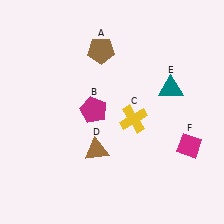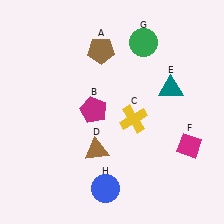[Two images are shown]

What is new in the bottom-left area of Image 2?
A blue circle (H) was added in the bottom-left area of Image 2.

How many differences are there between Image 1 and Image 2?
There are 2 differences between the two images.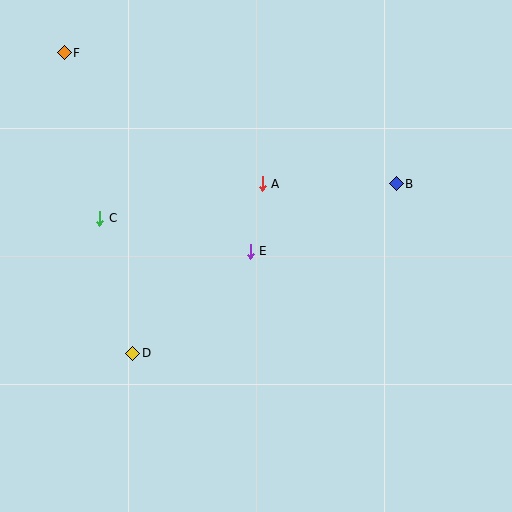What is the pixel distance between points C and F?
The distance between C and F is 169 pixels.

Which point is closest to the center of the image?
Point E at (250, 251) is closest to the center.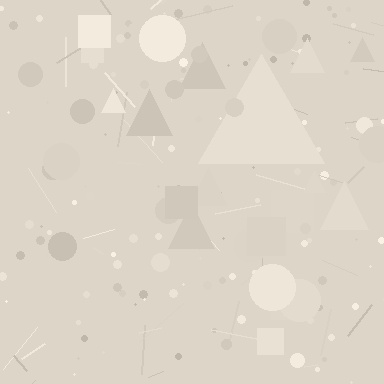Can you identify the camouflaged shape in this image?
The camouflaged shape is a triangle.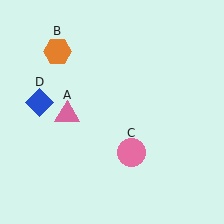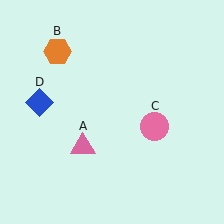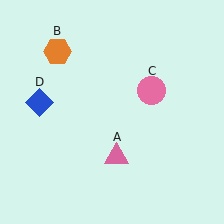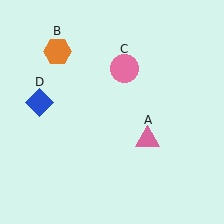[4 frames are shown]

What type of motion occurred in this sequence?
The pink triangle (object A), pink circle (object C) rotated counterclockwise around the center of the scene.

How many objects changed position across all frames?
2 objects changed position: pink triangle (object A), pink circle (object C).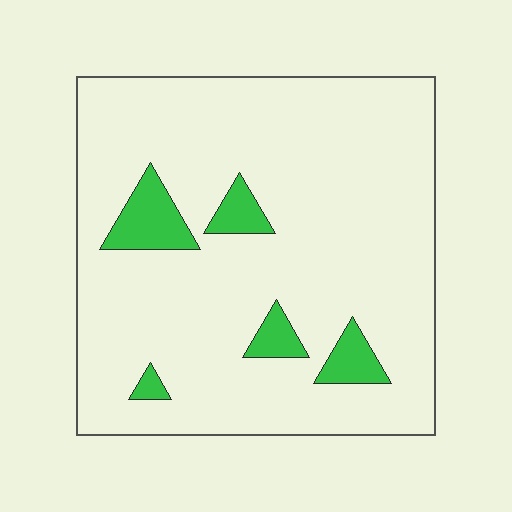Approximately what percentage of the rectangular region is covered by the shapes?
Approximately 10%.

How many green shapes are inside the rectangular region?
5.